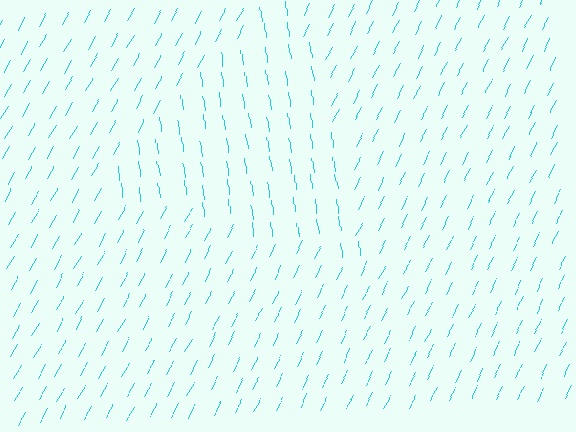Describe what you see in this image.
The image is filled with small cyan line segments. A triangle region in the image has lines oriented differently from the surrounding lines, creating a visible texture boundary.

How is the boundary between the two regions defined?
The boundary is defined purely by a change in line orientation (approximately 36 degrees difference). All lines are the same color and thickness.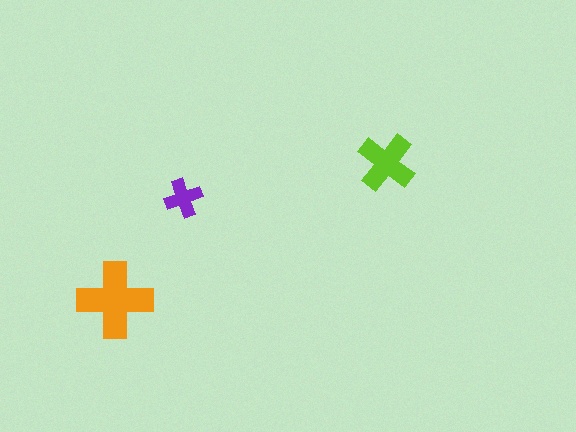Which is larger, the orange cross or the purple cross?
The orange one.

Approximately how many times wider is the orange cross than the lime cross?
About 1.5 times wider.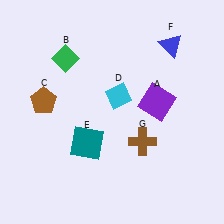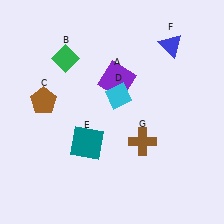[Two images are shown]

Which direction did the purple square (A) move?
The purple square (A) moved left.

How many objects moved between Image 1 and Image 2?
1 object moved between the two images.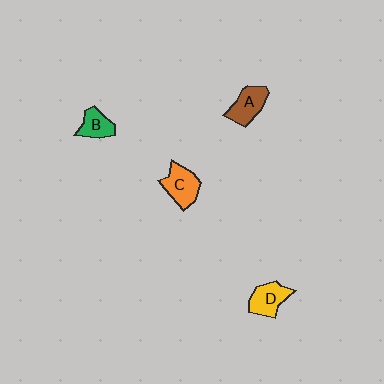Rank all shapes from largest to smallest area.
From largest to smallest: C (orange), A (brown), D (yellow), B (green).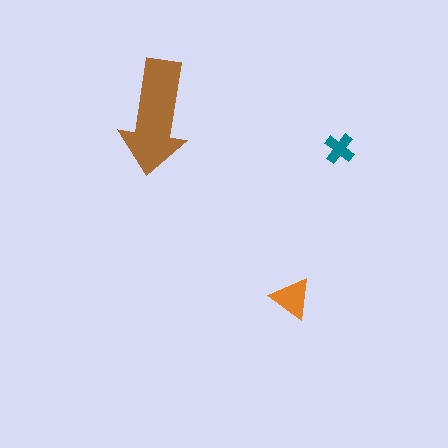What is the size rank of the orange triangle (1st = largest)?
2nd.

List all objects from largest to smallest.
The brown arrow, the orange triangle, the teal cross.